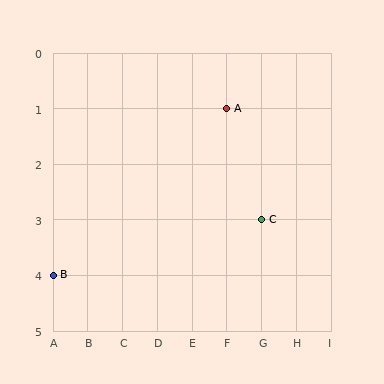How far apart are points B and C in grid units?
Points B and C are 6 columns and 1 row apart (about 6.1 grid units diagonally).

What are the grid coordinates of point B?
Point B is at grid coordinates (A, 4).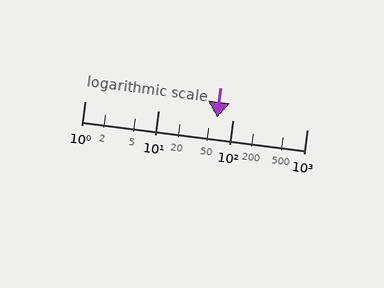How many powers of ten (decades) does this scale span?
The scale spans 3 decades, from 1 to 1000.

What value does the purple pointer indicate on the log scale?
The pointer indicates approximately 62.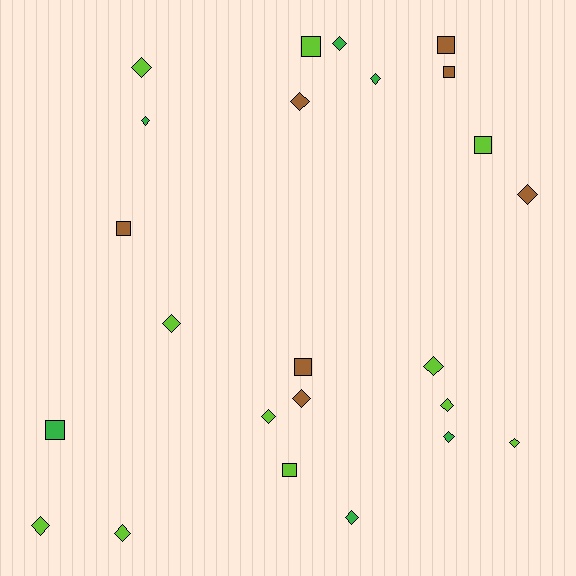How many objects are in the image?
There are 24 objects.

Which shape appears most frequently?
Diamond, with 16 objects.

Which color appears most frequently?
Lime, with 11 objects.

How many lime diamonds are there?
There are 8 lime diamonds.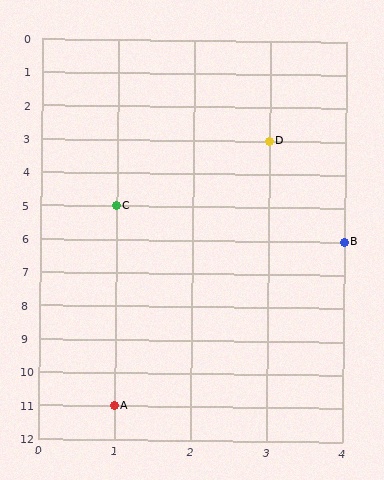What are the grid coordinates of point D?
Point D is at grid coordinates (3, 3).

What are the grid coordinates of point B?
Point B is at grid coordinates (4, 6).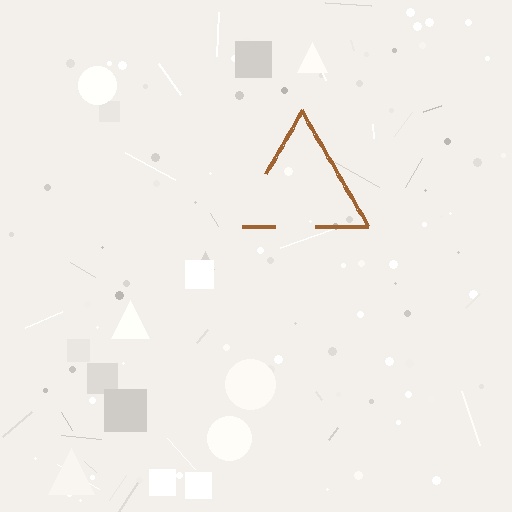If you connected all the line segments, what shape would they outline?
They would outline a triangle.